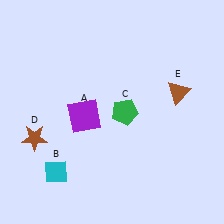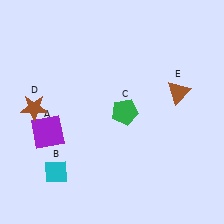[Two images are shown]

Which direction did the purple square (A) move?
The purple square (A) moved left.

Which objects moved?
The objects that moved are: the purple square (A), the brown star (D).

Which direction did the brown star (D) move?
The brown star (D) moved up.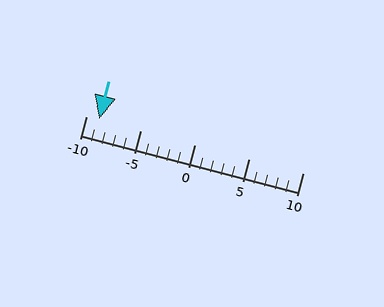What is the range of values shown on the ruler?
The ruler shows values from -10 to 10.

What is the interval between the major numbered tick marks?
The major tick marks are spaced 5 units apart.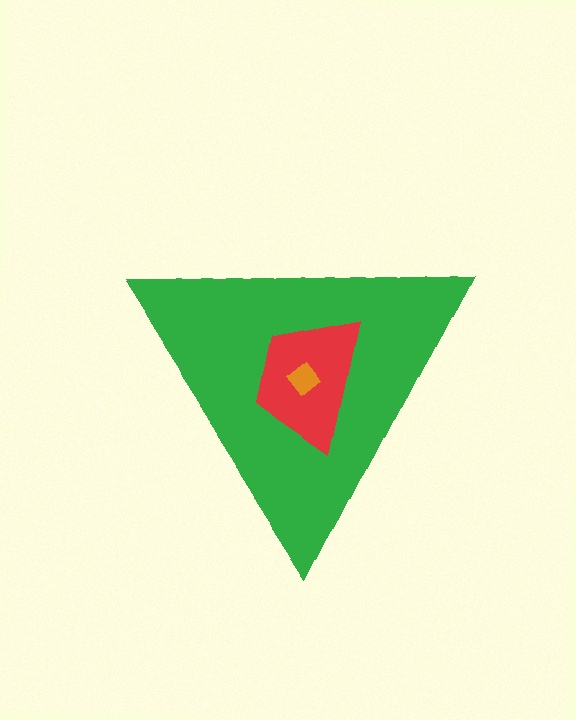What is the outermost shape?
The green triangle.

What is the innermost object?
The orange diamond.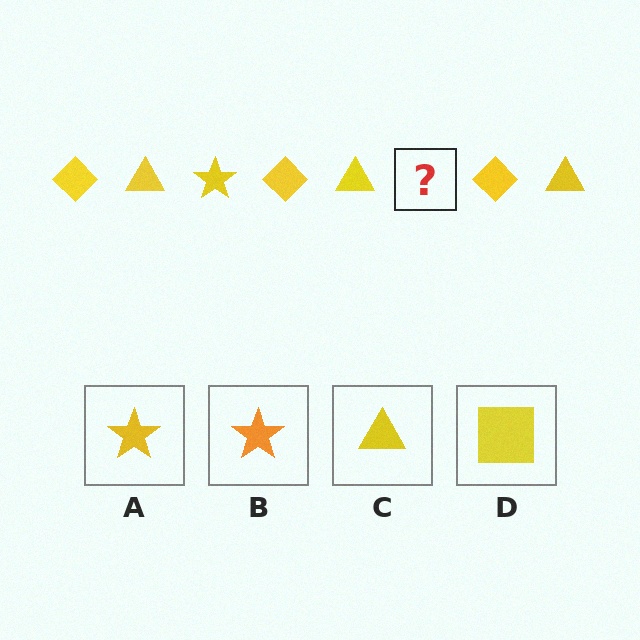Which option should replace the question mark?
Option A.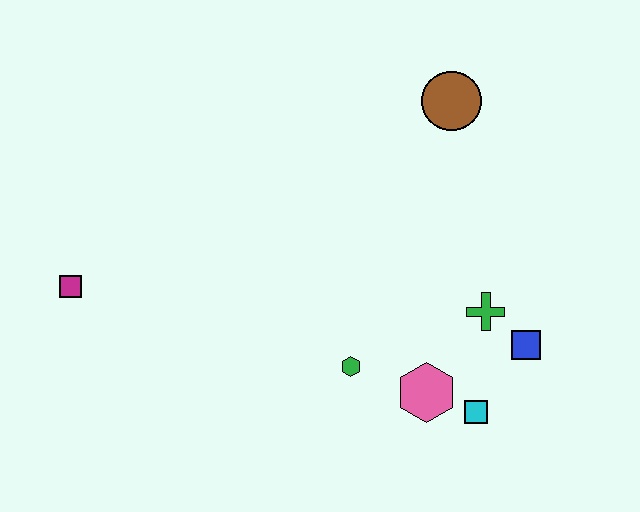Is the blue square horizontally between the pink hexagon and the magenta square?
No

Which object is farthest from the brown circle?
The magenta square is farthest from the brown circle.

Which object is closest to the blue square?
The green cross is closest to the blue square.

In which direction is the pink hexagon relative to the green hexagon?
The pink hexagon is to the right of the green hexagon.